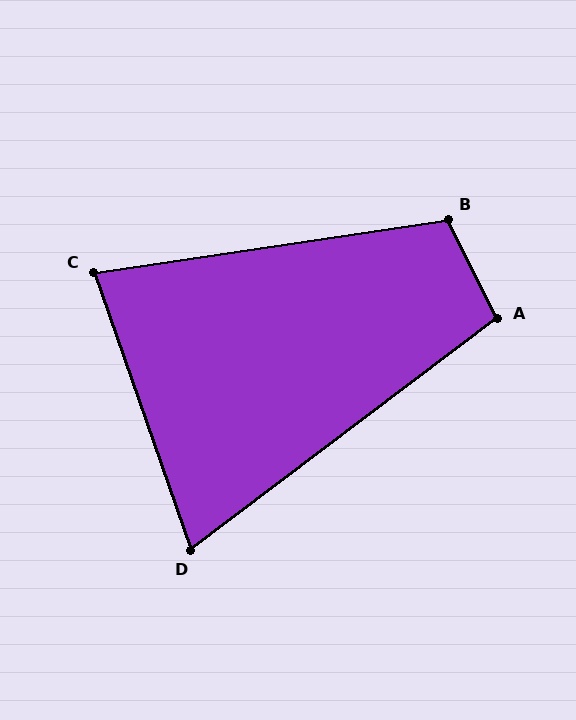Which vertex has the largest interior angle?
B, at approximately 108 degrees.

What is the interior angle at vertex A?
Approximately 101 degrees (obtuse).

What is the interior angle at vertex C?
Approximately 79 degrees (acute).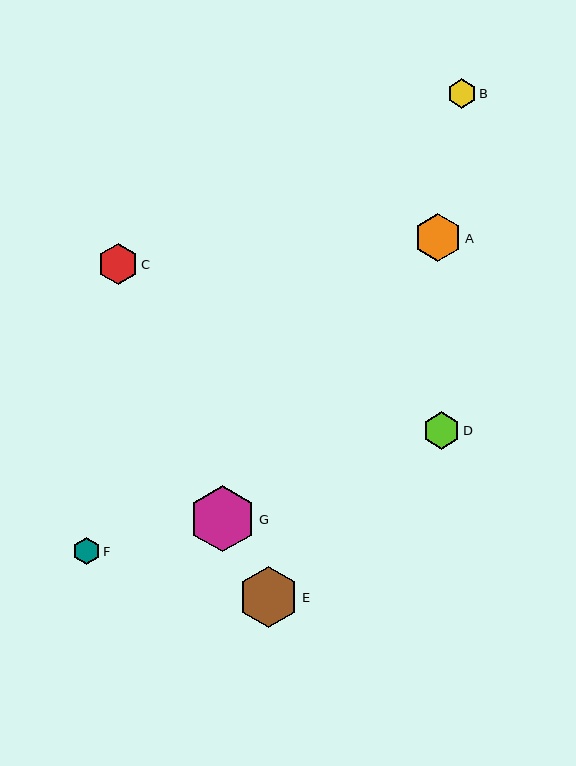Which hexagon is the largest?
Hexagon G is the largest with a size of approximately 67 pixels.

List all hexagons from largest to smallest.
From largest to smallest: G, E, A, C, D, B, F.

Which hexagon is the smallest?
Hexagon F is the smallest with a size of approximately 27 pixels.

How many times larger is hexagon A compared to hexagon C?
Hexagon A is approximately 1.2 times the size of hexagon C.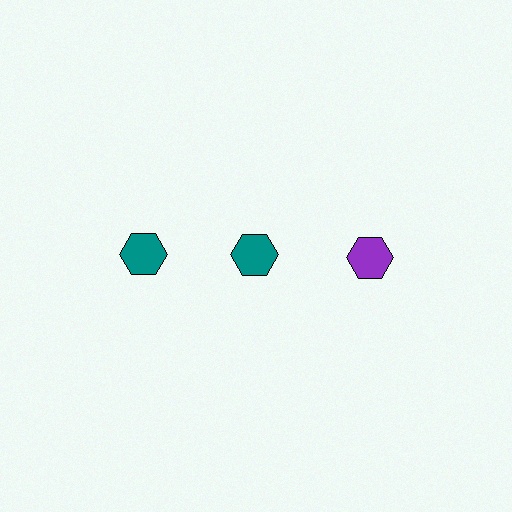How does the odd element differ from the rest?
It has a different color: purple instead of teal.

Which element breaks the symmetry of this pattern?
The purple hexagon in the top row, center column breaks the symmetry. All other shapes are teal hexagons.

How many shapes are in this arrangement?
There are 3 shapes arranged in a grid pattern.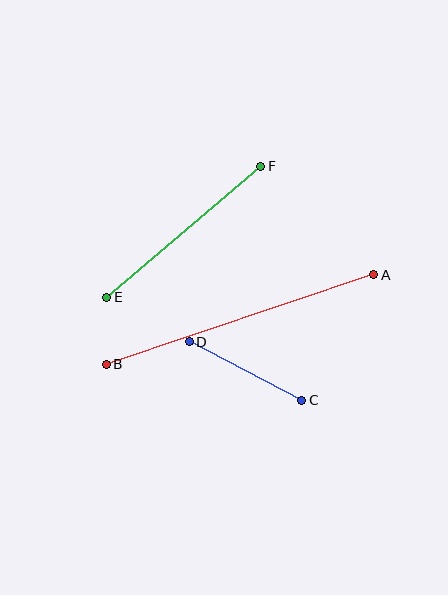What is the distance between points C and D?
The distance is approximately 127 pixels.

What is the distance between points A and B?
The distance is approximately 282 pixels.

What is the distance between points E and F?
The distance is approximately 202 pixels.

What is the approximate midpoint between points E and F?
The midpoint is at approximately (184, 232) pixels.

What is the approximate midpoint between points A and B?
The midpoint is at approximately (240, 320) pixels.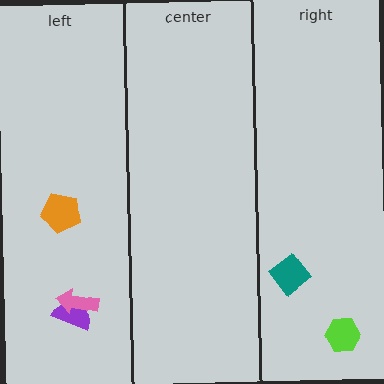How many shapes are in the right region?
2.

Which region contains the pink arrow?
The left region.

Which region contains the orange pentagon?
The left region.